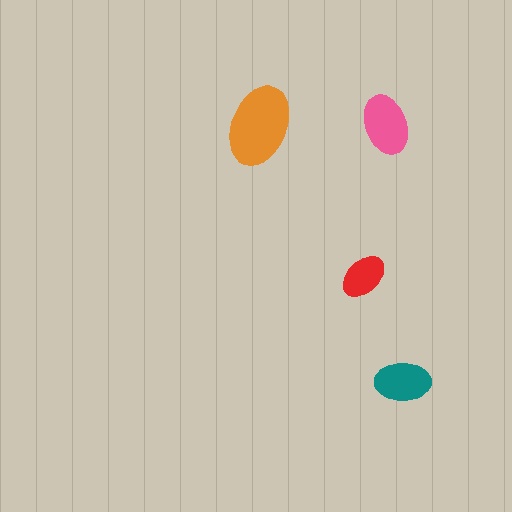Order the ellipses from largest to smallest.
the orange one, the pink one, the teal one, the red one.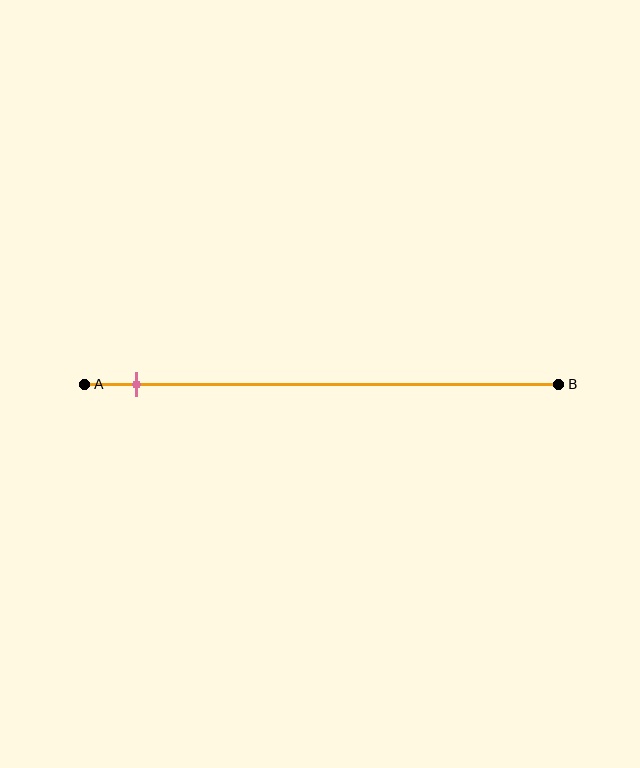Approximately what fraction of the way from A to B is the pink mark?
The pink mark is approximately 10% of the way from A to B.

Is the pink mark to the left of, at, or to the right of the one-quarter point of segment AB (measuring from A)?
The pink mark is to the left of the one-quarter point of segment AB.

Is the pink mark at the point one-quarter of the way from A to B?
No, the mark is at about 10% from A, not at the 25% one-quarter point.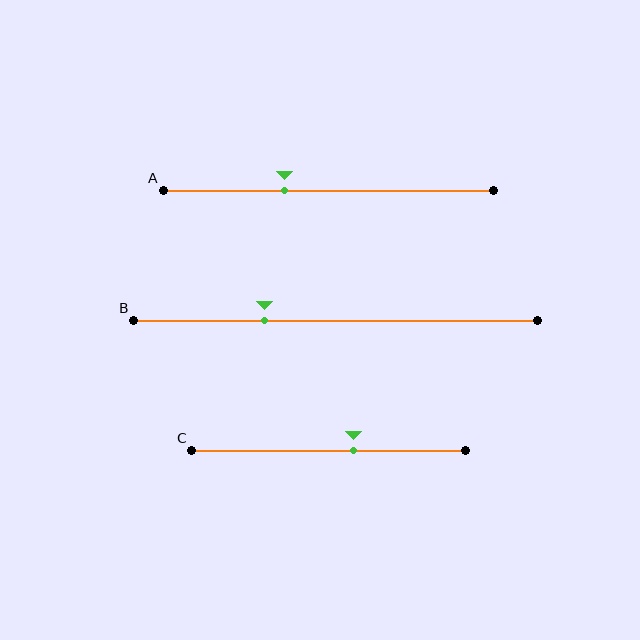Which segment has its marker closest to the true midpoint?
Segment C has its marker closest to the true midpoint.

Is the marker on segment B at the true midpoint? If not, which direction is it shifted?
No, the marker on segment B is shifted to the left by about 18% of the segment length.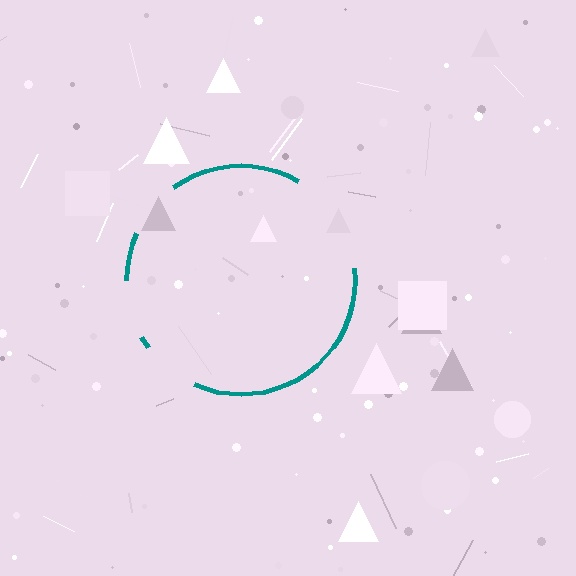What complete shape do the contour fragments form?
The contour fragments form a circle.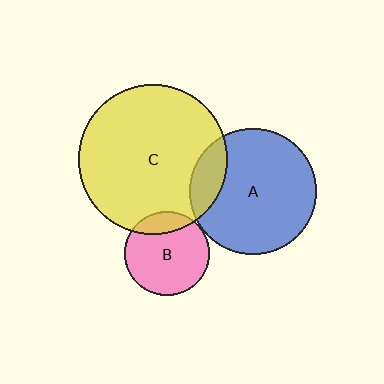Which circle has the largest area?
Circle C (yellow).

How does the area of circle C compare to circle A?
Approximately 1.4 times.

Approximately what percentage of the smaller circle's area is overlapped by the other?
Approximately 15%.